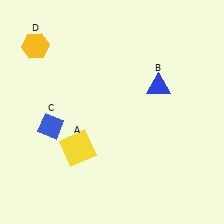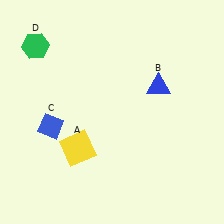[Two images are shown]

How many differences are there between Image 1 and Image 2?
There is 1 difference between the two images.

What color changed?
The hexagon (D) changed from yellow in Image 1 to green in Image 2.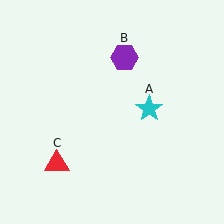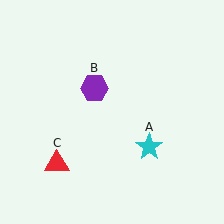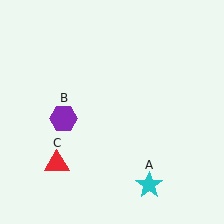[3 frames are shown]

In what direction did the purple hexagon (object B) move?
The purple hexagon (object B) moved down and to the left.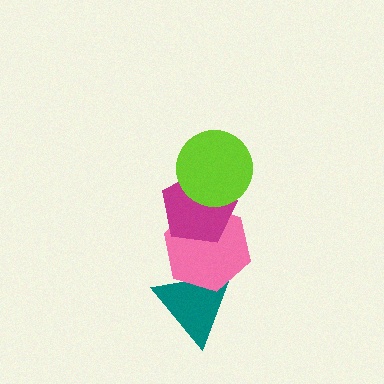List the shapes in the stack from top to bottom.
From top to bottom: the lime circle, the magenta pentagon, the pink hexagon, the teal triangle.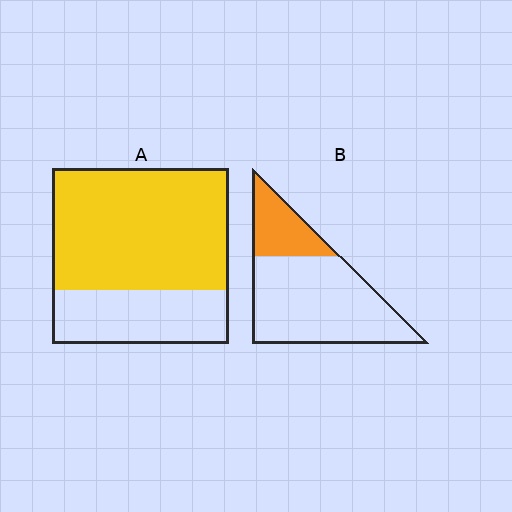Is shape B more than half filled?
No.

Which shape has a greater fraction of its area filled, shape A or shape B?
Shape A.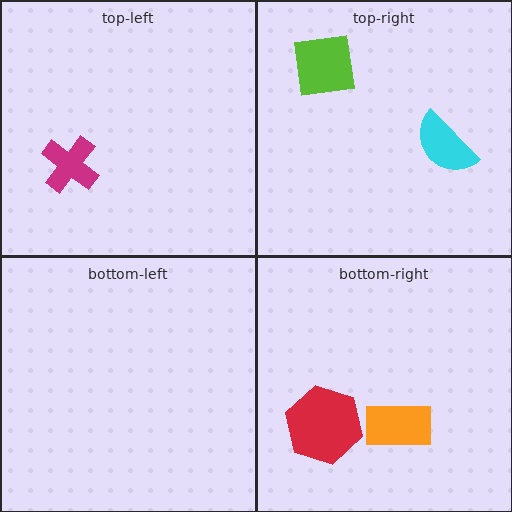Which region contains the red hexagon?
The bottom-right region.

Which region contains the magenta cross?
The top-left region.